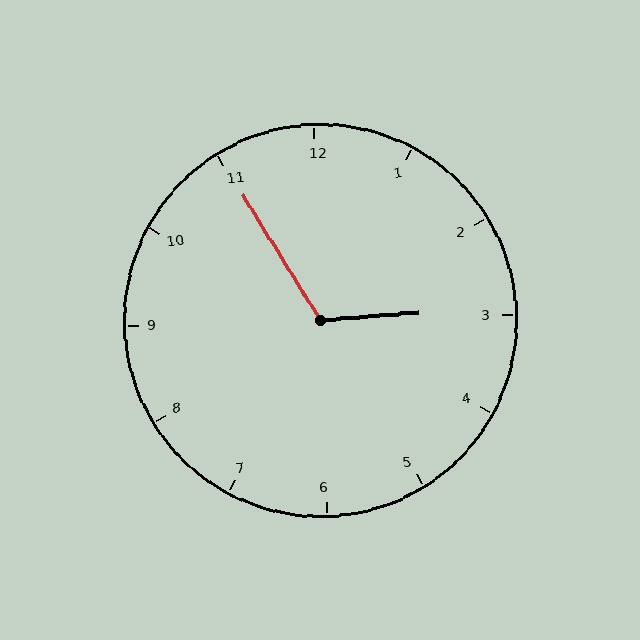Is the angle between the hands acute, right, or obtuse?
It is obtuse.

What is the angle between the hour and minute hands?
Approximately 118 degrees.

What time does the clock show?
2:55.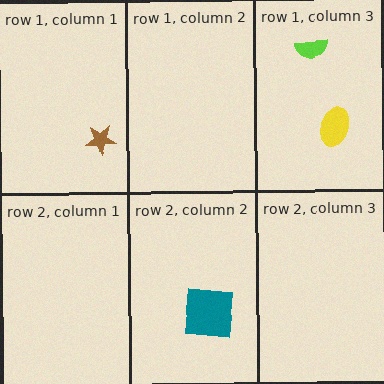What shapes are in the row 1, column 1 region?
The brown star.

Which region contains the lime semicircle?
The row 1, column 3 region.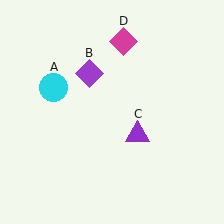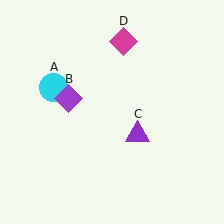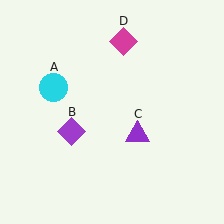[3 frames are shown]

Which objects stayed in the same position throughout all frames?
Cyan circle (object A) and purple triangle (object C) and magenta diamond (object D) remained stationary.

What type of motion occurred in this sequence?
The purple diamond (object B) rotated counterclockwise around the center of the scene.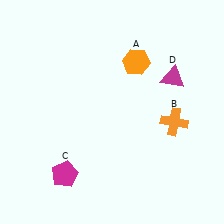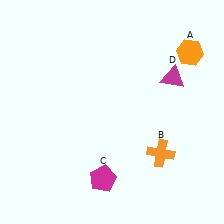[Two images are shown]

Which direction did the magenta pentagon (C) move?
The magenta pentagon (C) moved right.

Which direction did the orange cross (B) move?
The orange cross (B) moved down.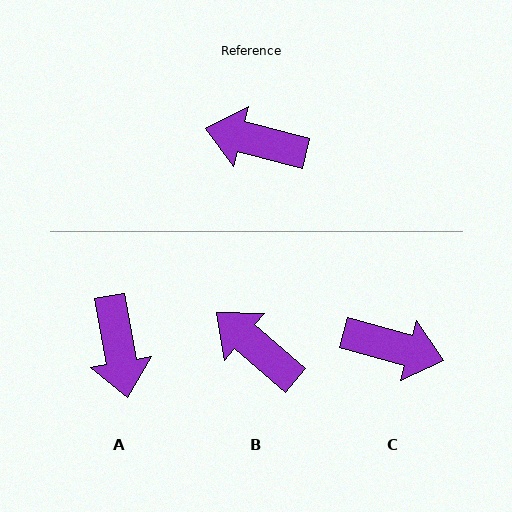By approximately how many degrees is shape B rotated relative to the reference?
Approximately 27 degrees clockwise.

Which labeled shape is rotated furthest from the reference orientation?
C, about 179 degrees away.